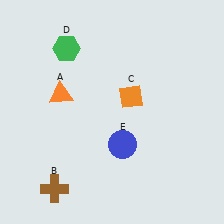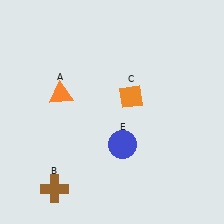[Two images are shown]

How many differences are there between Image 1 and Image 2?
There is 1 difference between the two images.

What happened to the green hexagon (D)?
The green hexagon (D) was removed in Image 2. It was in the top-left area of Image 1.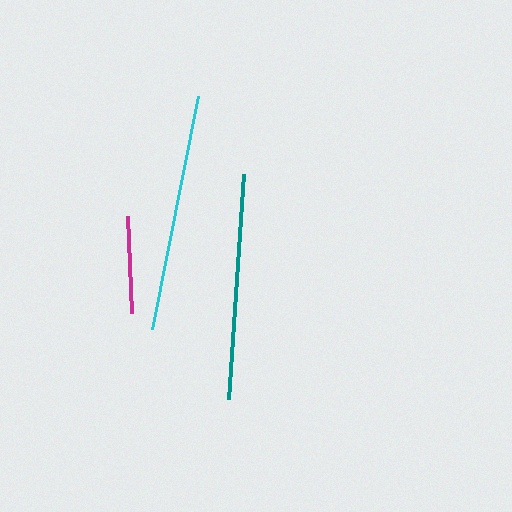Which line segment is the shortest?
The magenta line is the shortest at approximately 97 pixels.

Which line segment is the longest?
The cyan line is the longest at approximately 237 pixels.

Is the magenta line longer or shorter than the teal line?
The teal line is longer than the magenta line.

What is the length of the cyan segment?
The cyan segment is approximately 237 pixels long.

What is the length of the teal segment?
The teal segment is approximately 226 pixels long.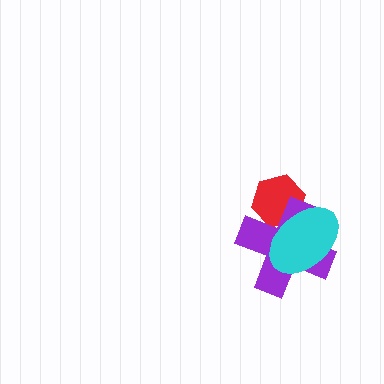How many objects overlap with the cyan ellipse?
2 objects overlap with the cyan ellipse.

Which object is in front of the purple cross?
The cyan ellipse is in front of the purple cross.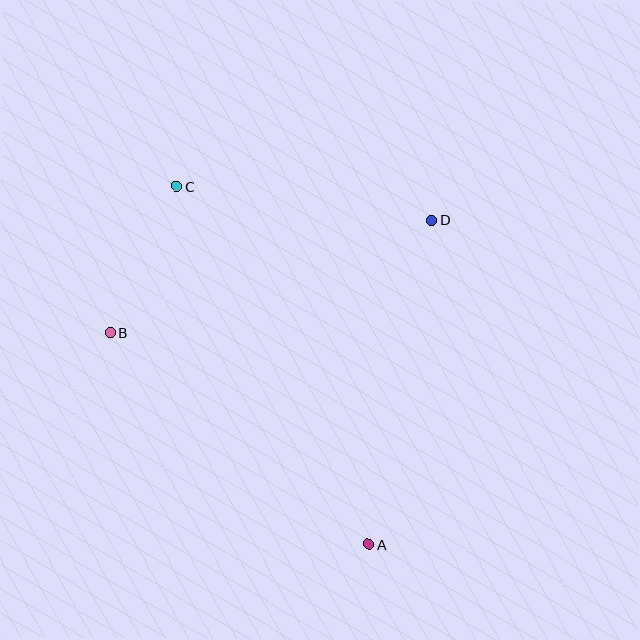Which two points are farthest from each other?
Points A and C are farthest from each other.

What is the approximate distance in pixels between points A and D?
The distance between A and D is approximately 330 pixels.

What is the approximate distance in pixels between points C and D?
The distance between C and D is approximately 257 pixels.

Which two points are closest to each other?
Points B and C are closest to each other.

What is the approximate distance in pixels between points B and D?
The distance between B and D is approximately 341 pixels.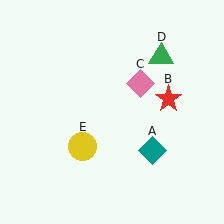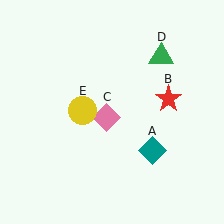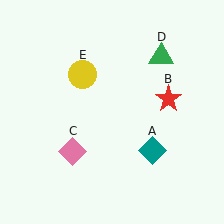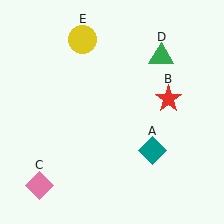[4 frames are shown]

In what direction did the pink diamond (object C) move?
The pink diamond (object C) moved down and to the left.